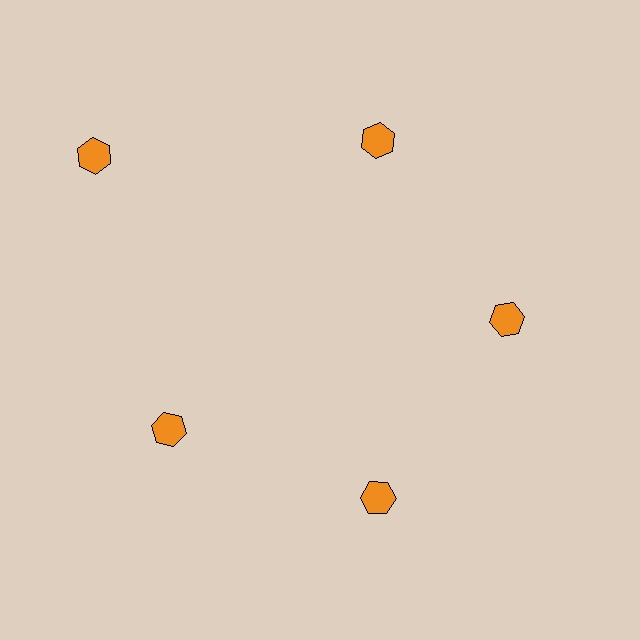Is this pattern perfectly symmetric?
No. The 5 orange hexagons are arranged in a ring, but one element near the 10 o'clock position is pushed outward from the center, breaking the 5-fold rotational symmetry.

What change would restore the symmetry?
The symmetry would be restored by moving it inward, back onto the ring so that all 5 hexagons sit at equal angles and equal distance from the center.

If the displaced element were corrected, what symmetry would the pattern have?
It would have 5-fold rotational symmetry — the pattern would map onto itself every 72 degrees.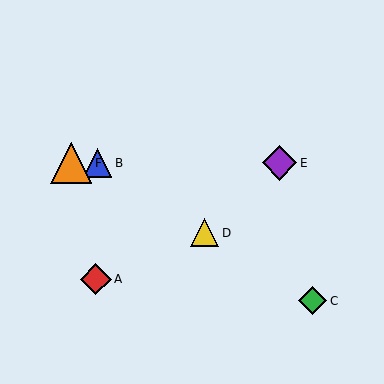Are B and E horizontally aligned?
Yes, both are at y≈163.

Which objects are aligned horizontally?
Objects B, E, F are aligned horizontally.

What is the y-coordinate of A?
Object A is at y≈279.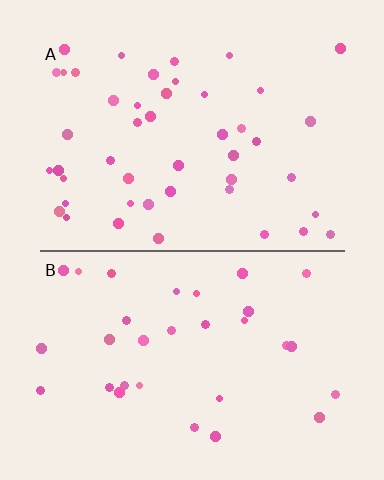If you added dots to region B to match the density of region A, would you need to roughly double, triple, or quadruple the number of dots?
Approximately double.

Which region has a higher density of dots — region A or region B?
A (the top).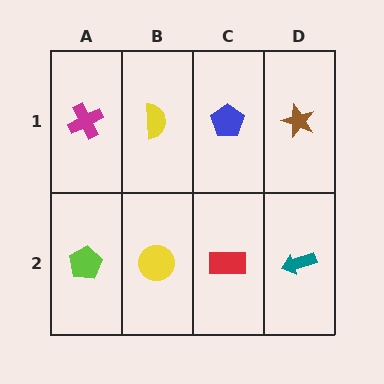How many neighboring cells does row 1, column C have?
3.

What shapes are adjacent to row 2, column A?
A magenta cross (row 1, column A), a yellow circle (row 2, column B).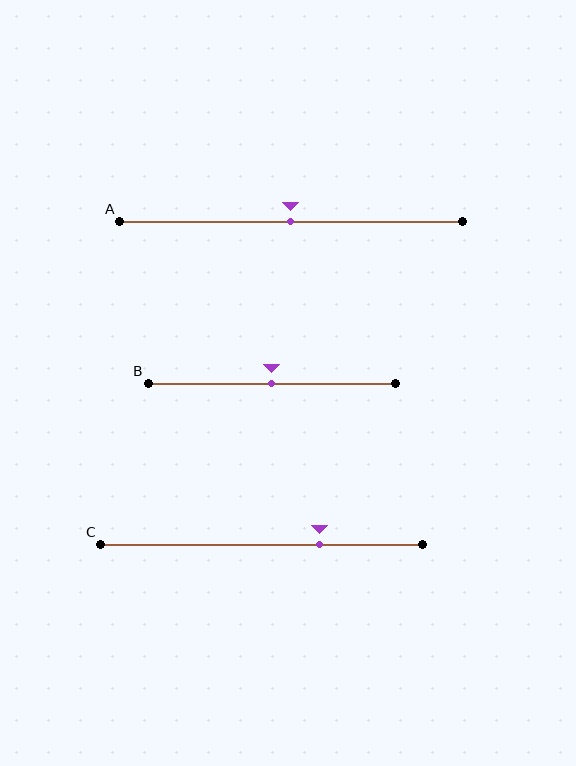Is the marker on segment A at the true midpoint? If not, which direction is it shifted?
Yes, the marker on segment A is at the true midpoint.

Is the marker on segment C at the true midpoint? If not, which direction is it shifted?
No, the marker on segment C is shifted to the right by about 18% of the segment length.